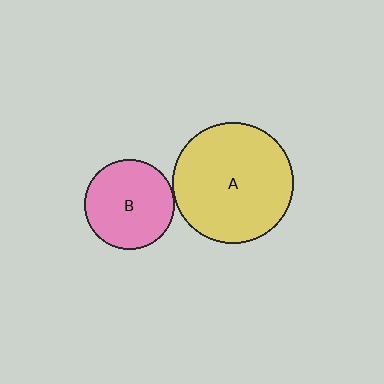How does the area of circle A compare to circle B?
Approximately 1.8 times.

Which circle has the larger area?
Circle A (yellow).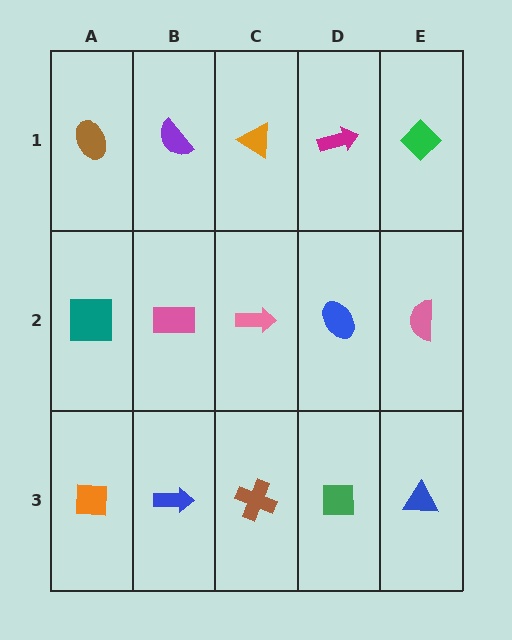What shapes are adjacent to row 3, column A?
A teal square (row 2, column A), a blue arrow (row 3, column B).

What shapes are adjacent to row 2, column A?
A brown ellipse (row 1, column A), an orange square (row 3, column A), a pink rectangle (row 2, column B).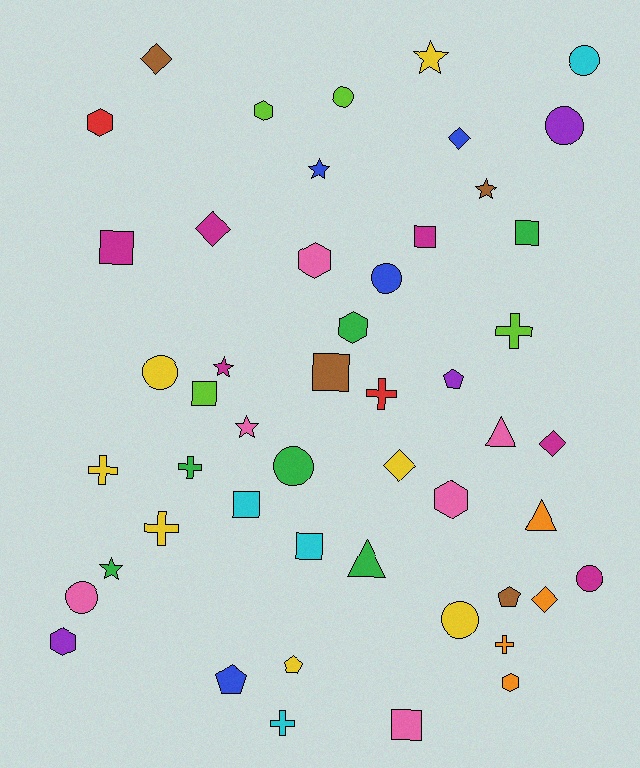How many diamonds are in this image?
There are 6 diamonds.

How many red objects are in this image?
There are 2 red objects.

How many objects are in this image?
There are 50 objects.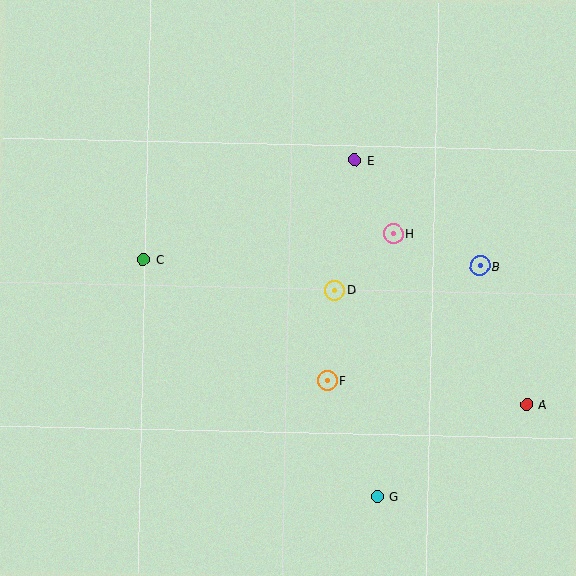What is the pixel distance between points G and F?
The distance between G and F is 127 pixels.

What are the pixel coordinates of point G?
Point G is at (378, 497).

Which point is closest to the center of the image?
Point D at (335, 290) is closest to the center.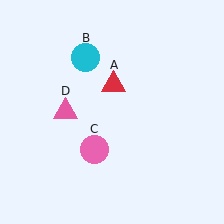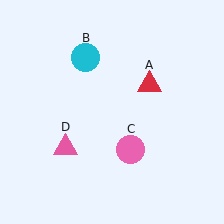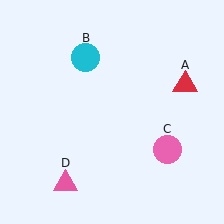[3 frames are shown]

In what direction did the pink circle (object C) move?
The pink circle (object C) moved right.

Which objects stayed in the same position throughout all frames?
Cyan circle (object B) remained stationary.